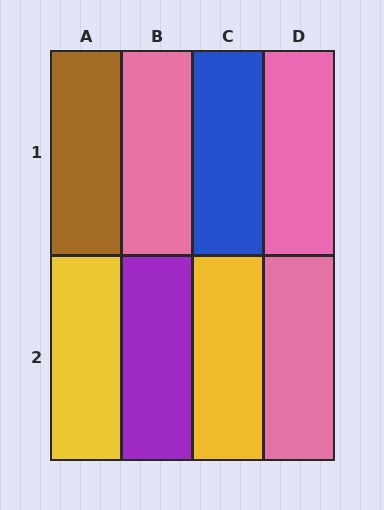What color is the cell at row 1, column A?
Brown.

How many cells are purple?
1 cell is purple.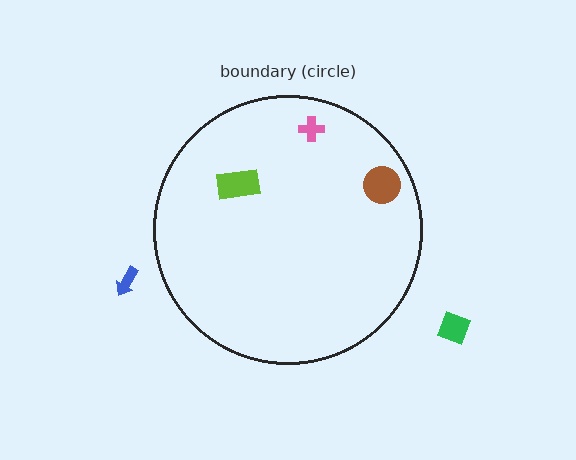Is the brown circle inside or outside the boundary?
Inside.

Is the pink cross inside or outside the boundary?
Inside.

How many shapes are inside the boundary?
3 inside, 2 outside.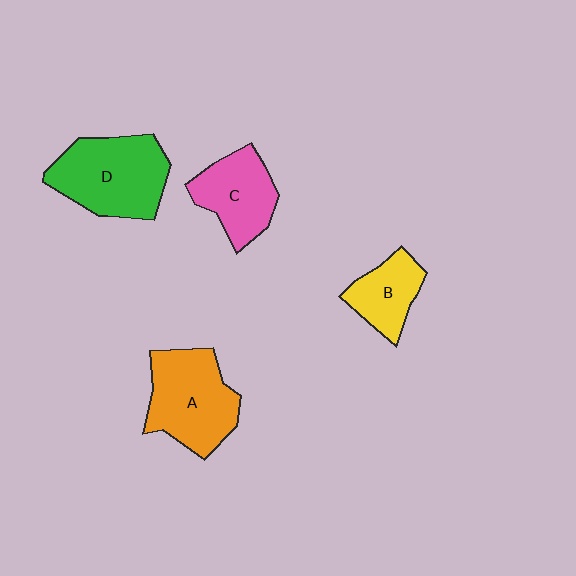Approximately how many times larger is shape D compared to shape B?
Approximately 1.9 times.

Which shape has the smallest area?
Shape B (yellow).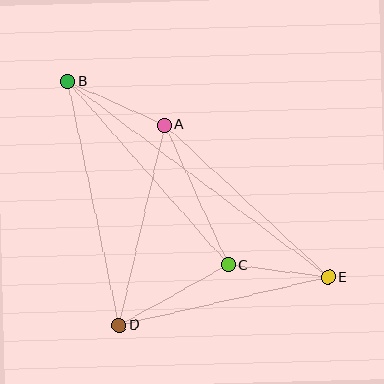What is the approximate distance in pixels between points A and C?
The distance between A and C is approximately 153 pixels.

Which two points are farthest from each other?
Points B and E are farthest from each other.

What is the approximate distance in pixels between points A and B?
The distance between A and B is approximately 106 pixels.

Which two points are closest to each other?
Points C and E are closest to each other.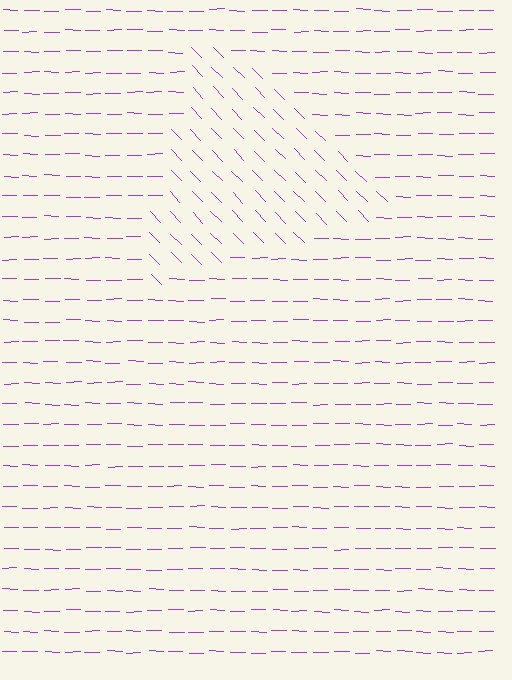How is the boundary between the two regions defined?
The boundary is defined purely by a change in line orientation (approximately 45 degrees difference). All lines are the same color and thickness.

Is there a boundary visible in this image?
Yes, there is a texture boundary formed by a change in line orientation.